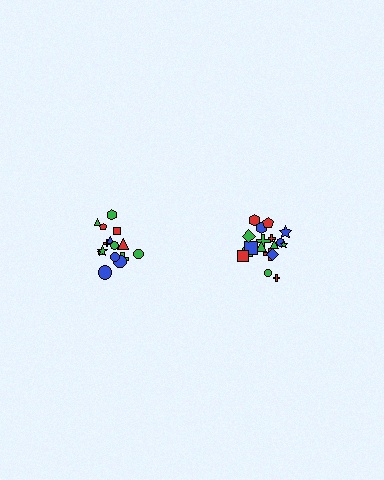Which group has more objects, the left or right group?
The right group.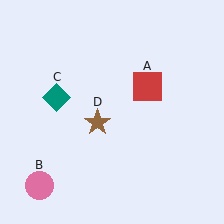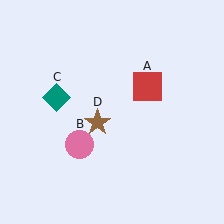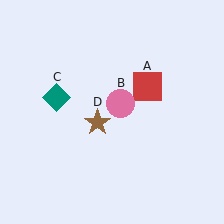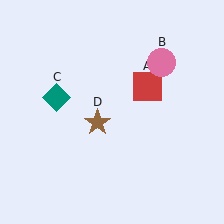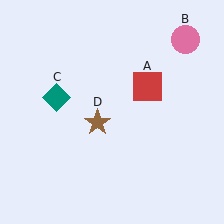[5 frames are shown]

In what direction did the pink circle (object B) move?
The pink circle (object B) moved up and to the right.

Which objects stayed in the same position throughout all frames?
Red square (object A) and teal diamond (object C) and brown star (object D) remained stationary.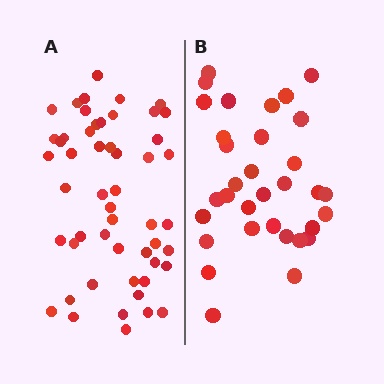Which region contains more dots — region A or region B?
Region A (the left region) has more dots.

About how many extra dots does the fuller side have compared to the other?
Region A has approximately 20 more dots than region B.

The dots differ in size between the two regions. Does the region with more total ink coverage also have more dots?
No. Region B has more total ink coverage because its dots are larger, but region A actually contains more individual dots. Total area can be misleading — the number of items is what matters here.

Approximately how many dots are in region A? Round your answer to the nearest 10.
About 50 dots. (The exact count is 52, which rounds to 50.)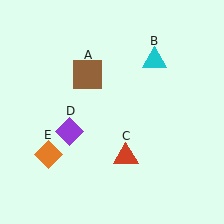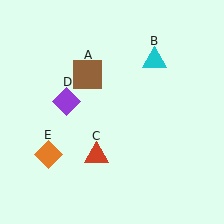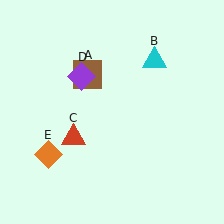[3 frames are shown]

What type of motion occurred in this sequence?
The red triangle (object C), purple diamond (object D) rotated clockwise around the center of the scene.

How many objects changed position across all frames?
2 objects changed position: red triangle (object C), purple diamond (object D).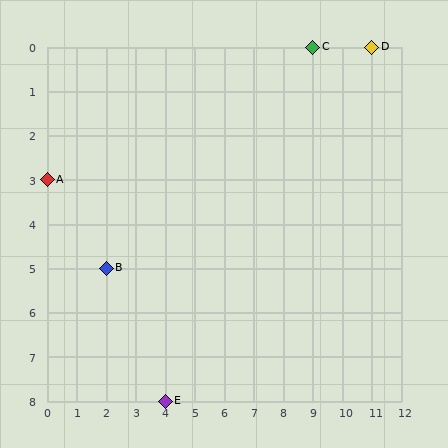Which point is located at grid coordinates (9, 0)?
Point C is at (9, 0).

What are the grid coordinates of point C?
Point C is at grid coordinates (9, 0).